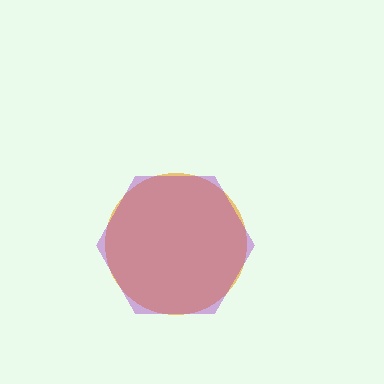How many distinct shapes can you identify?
There are 2 distinct shapes: an orange circle, a purple hexagon.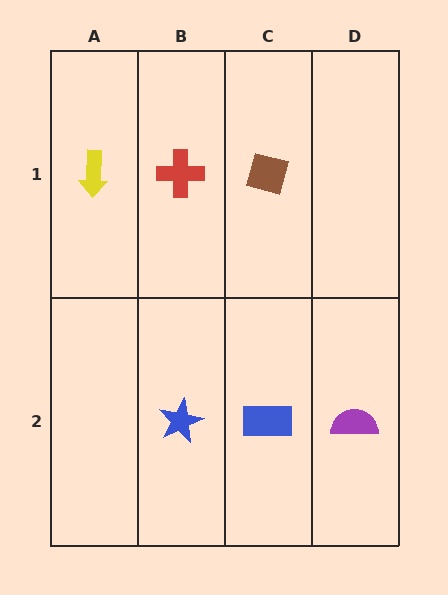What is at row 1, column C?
A brown square.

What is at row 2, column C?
A blue rectangle.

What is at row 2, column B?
A blue star.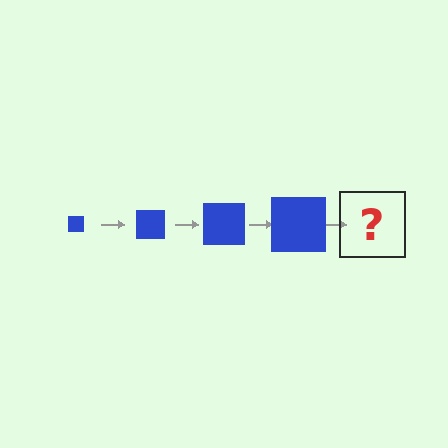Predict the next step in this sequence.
The next step is a blue square, larger than the previous one.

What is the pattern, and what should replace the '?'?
The pattern is that the square gets progressively larger each step. The '?' should be a blue square, larger than the previous one.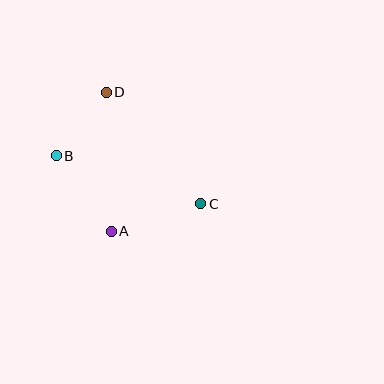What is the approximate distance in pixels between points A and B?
The distance between A and B is approximately 94 pixels.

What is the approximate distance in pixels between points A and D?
The distance between A and D is approximately 139 pixels.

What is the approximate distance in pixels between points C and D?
The distance between C and D is approximately 146 pixels.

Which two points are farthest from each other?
Points B and C are farthest from each other.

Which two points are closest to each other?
Points B and D are closest to each other.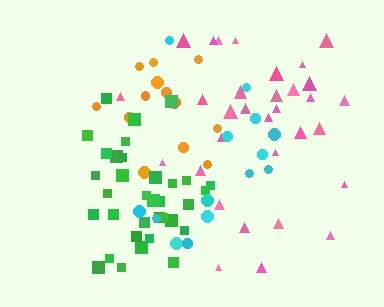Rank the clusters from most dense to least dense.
green, orange, pink, cyan.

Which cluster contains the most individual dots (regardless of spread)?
Green (34).